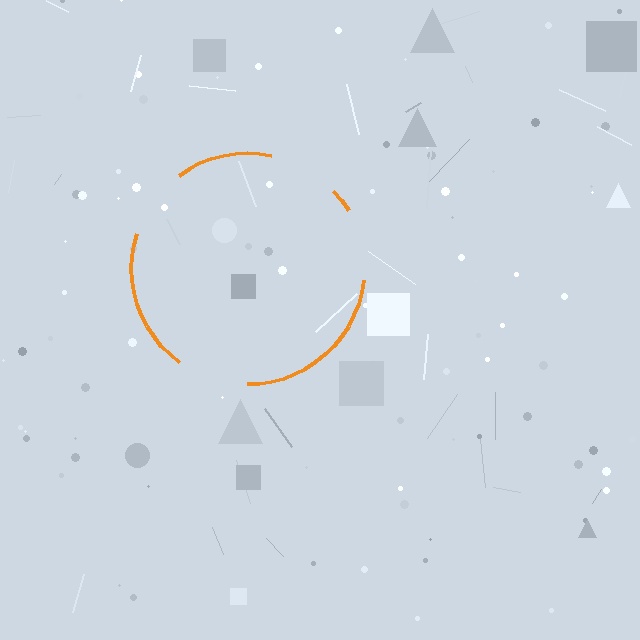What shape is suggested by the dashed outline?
The dashed outline suggests a circle.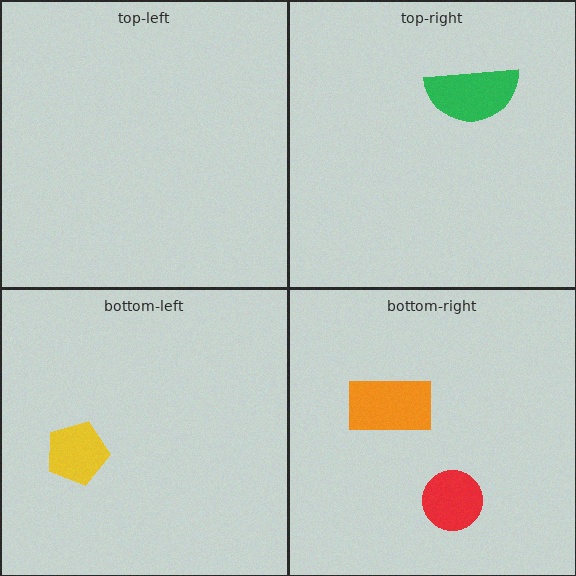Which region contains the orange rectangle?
The bottom-right region.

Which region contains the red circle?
The bottom-right region.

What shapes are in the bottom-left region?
The yellow pentagon.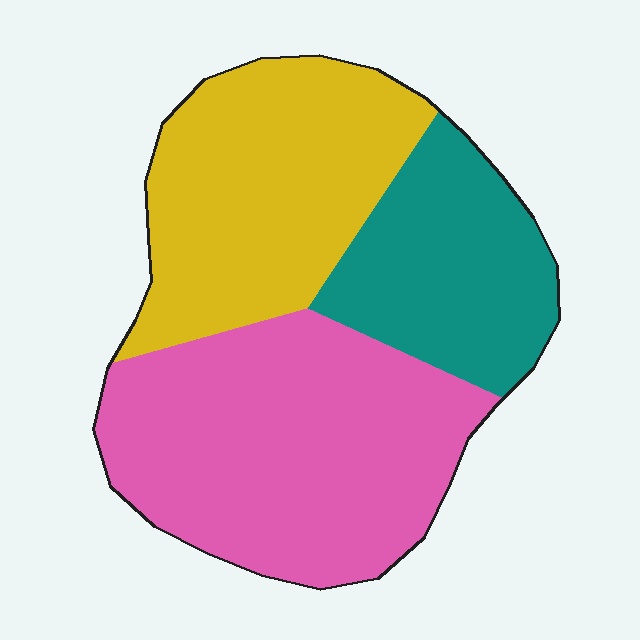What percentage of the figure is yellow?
Yellow covers roughly 35% of the figure.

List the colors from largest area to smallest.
From largest to smallest: pink, yellow, teal.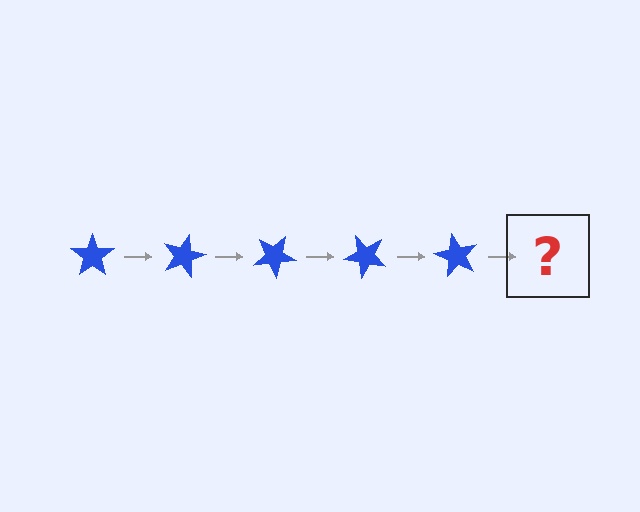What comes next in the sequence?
The next element should be a blue star rotated 75 degrees.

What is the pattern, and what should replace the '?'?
The pattern is that the star rotates 15 degrees each step. The '?' should be a blue star rotated 75 degrees.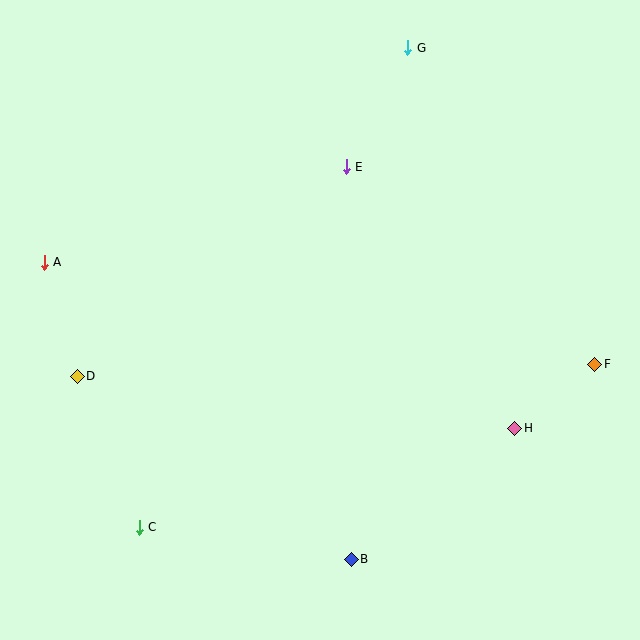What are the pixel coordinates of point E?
Point E is at (346, 167).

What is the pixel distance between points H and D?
The distance between H and D is 441 pixels.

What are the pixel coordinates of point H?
Point H is at (515, 428).